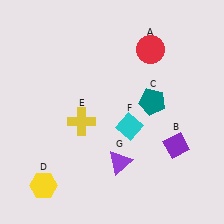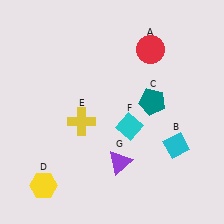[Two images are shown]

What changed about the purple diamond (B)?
In Image 1, B is purple. In Image 2, it changed to cyan.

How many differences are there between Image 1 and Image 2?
There is 1 difference between the two images.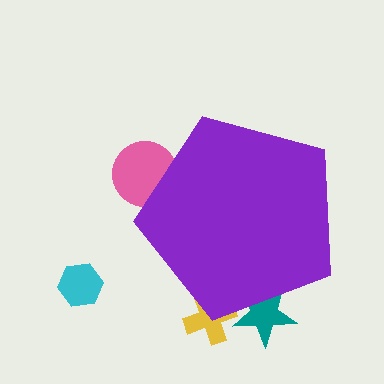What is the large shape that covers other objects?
A purple pentagon.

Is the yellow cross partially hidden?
Yes, the yellow cross is partially hidden behind the purple pentagon.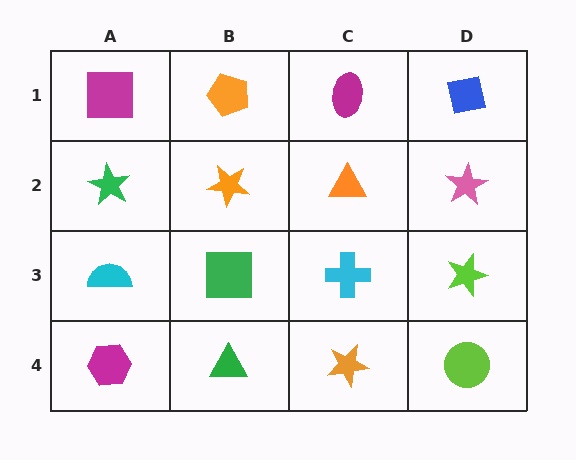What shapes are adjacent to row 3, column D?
A pink star (row 2, column D), a lime circle (row 4, column D), a cyan cross (row 3, column C).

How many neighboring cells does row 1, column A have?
2.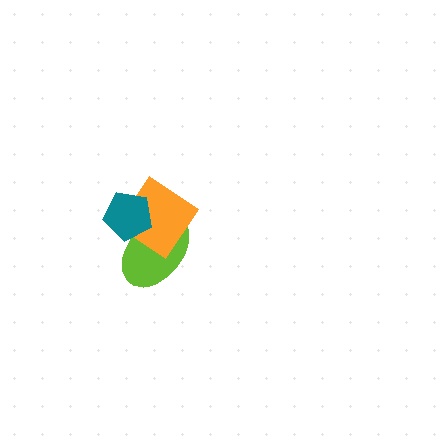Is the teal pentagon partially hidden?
No, no other shape covers it.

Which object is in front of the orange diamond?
The teal pentagon is in front of the orange diamond.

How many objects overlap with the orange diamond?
2 objects overlap with the orange diamond.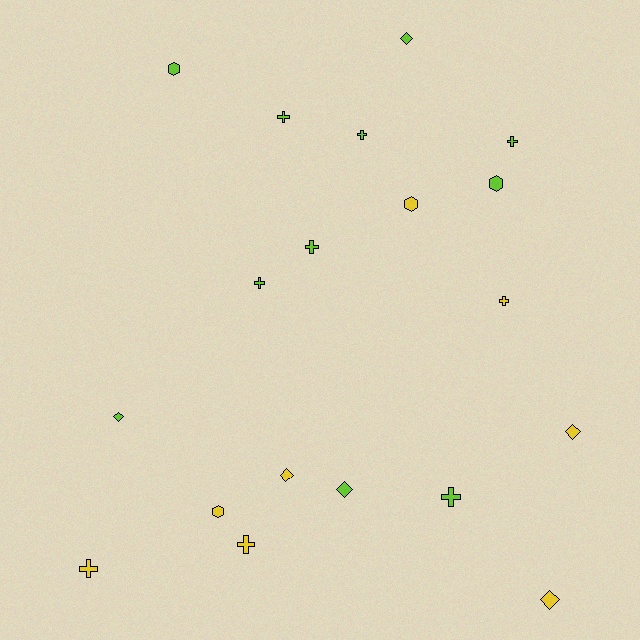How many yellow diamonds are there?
There are 3 yellow diamonds.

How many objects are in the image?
There are 19 objects.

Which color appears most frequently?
Lime, with 11 objects.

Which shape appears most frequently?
Cross, with 9 objects.